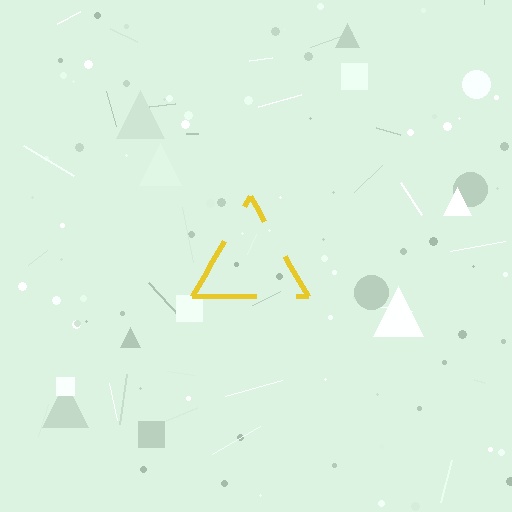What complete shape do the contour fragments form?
The contour fragments form a triangle.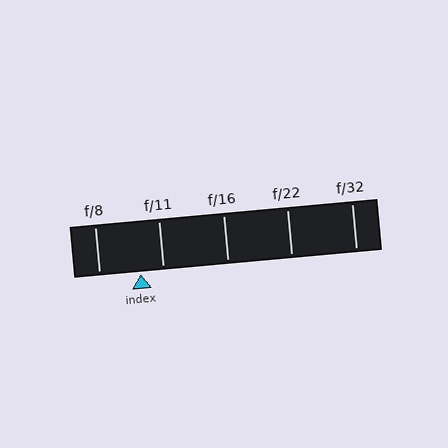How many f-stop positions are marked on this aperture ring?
There are 5 f-stop positions marked.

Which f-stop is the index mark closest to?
The index mark is closest to f/11.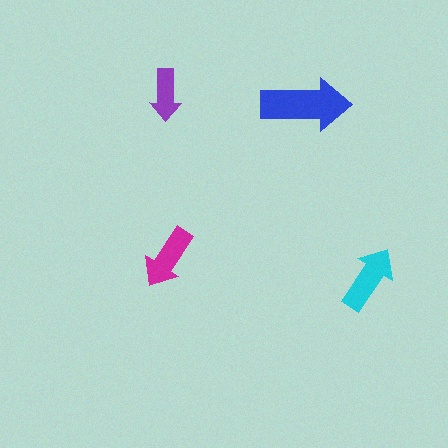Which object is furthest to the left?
The purple arrow is leftmost.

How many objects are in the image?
There are 4 objects in the image.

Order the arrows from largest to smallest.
the blue one, the cyan one, the magenta one, the purple one.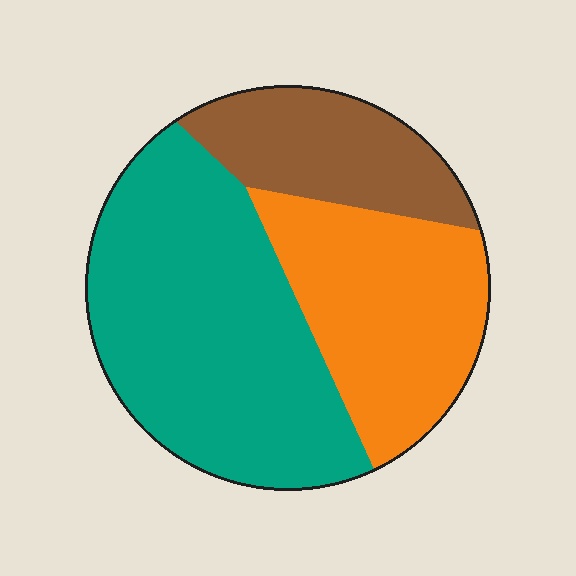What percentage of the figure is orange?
Orange takes up about one third (1/3) of the figure.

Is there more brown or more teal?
Teal.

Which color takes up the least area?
Brown, at roughly 20%.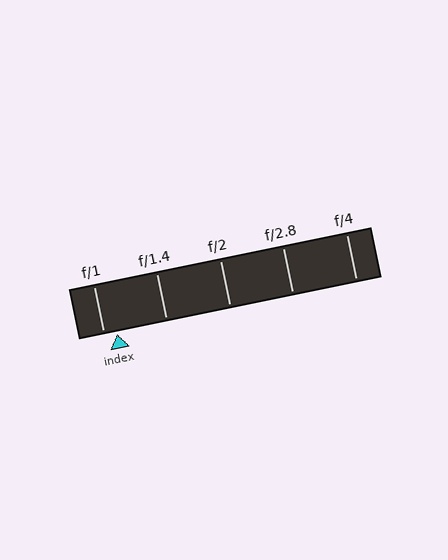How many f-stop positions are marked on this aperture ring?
There are 5 f-stop positions marked.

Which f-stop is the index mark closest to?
The index mark is closest to f/1.